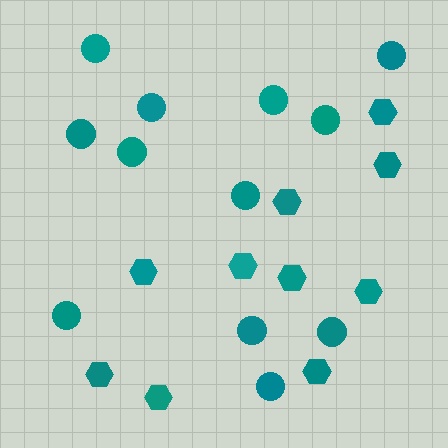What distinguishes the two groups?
There are 2 groups: one group of circles (12) and one group of hexagons (10).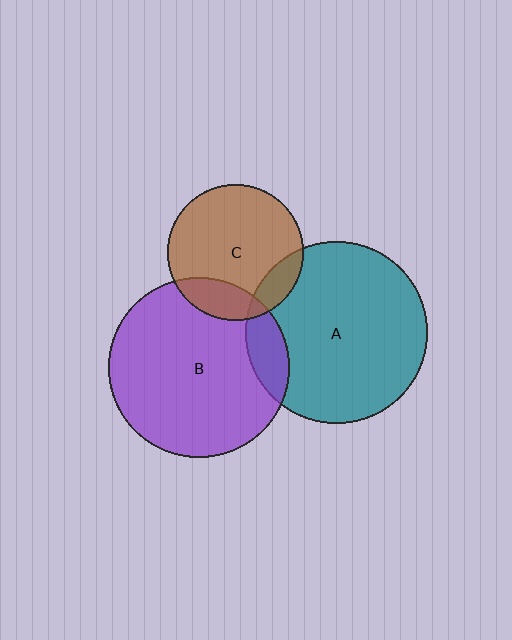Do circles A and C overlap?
Yes.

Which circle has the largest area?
Circle A (teal).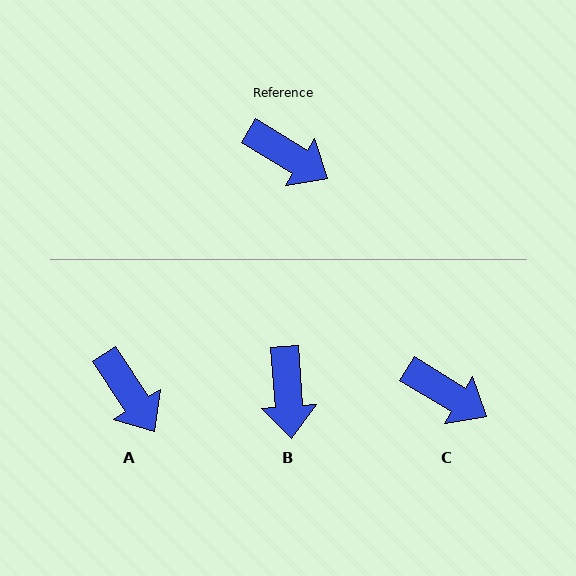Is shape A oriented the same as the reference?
No, it is off by about 25 degrees.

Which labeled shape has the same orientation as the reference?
C.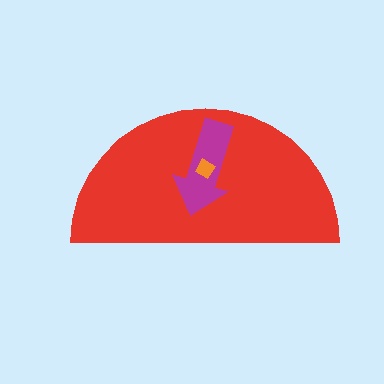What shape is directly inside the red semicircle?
The magenta arrow.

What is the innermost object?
The orange diamond.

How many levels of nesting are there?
3.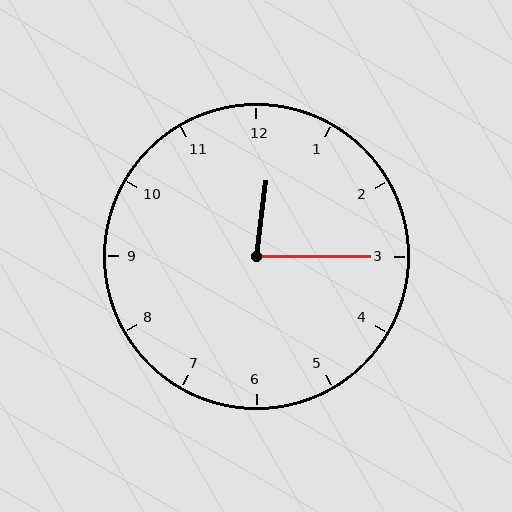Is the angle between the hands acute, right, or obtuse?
It is acute.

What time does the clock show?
12:15.